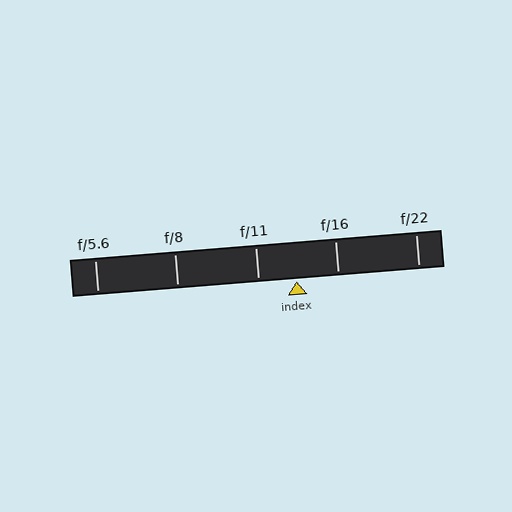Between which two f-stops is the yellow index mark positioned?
The index mark is between f/11 and f/16.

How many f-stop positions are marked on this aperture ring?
There are 5 f-stop positions marked.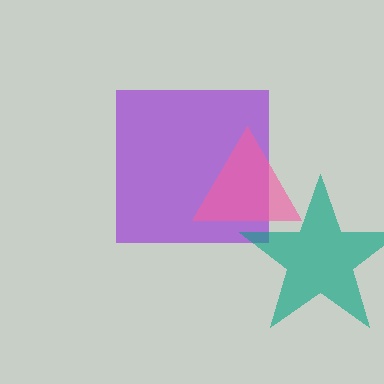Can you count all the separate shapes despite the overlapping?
Yes, there are 3 separate shapes.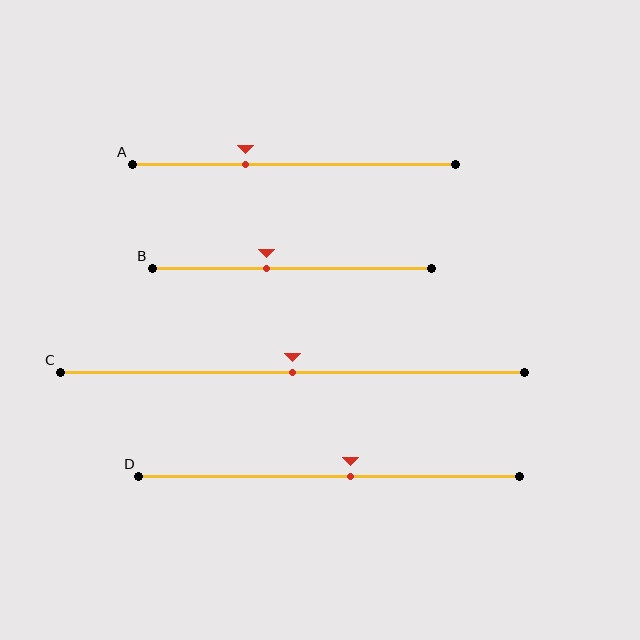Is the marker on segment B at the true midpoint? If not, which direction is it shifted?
No, the marker on segment B is shifted to the left by about 9% of the segment length.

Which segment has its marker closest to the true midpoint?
Segment C has its marker closest to the true midpoint.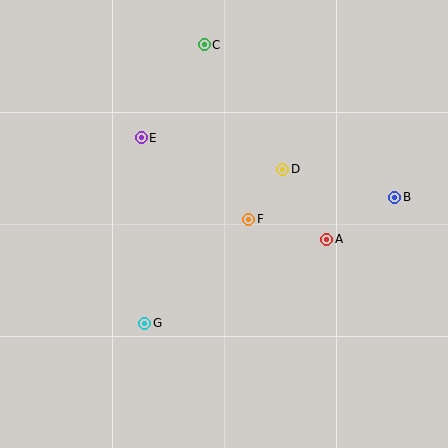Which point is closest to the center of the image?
Point F at (249, 219) is closest to the center.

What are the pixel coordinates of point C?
Point C is at (204, 45).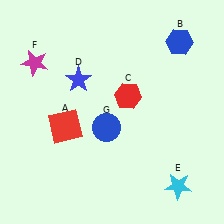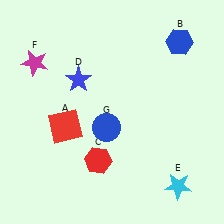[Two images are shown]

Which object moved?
The red hexagon (C) moved down.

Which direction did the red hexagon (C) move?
The red hexagon (C) moved down.